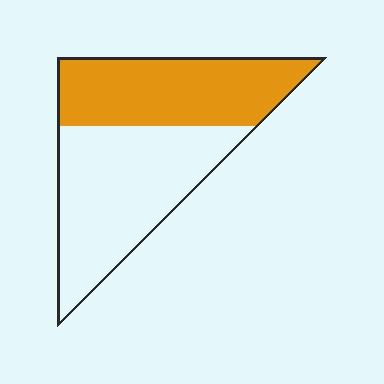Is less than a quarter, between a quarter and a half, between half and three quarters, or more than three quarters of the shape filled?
Between a quarter and a half.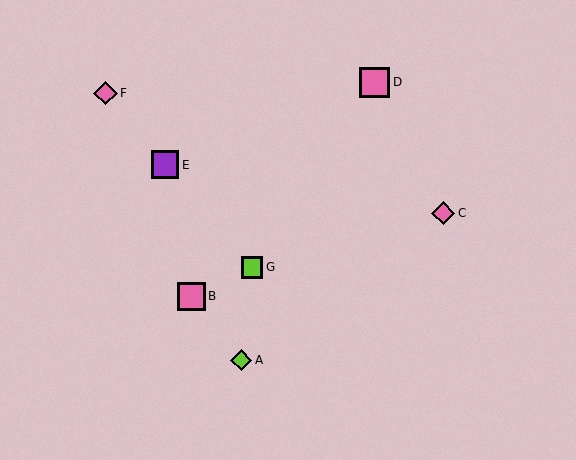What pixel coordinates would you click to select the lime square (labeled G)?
Click at (252, 267) to select the lime square G.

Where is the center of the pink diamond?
The center of the pink diamond is at (106, 93).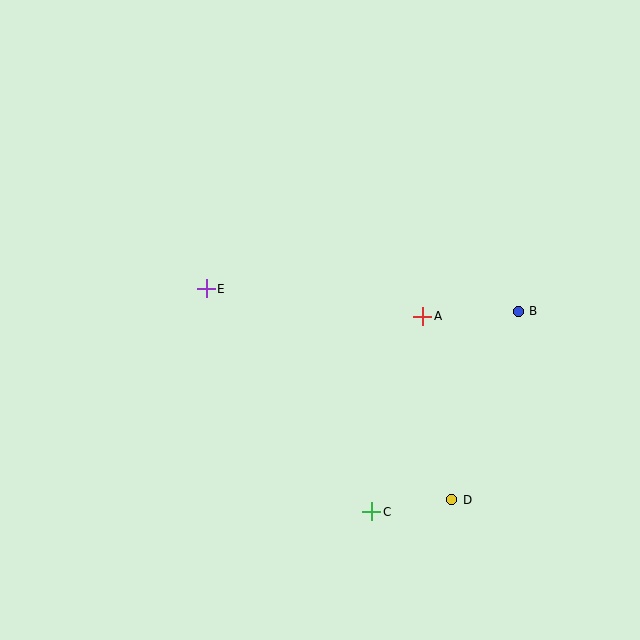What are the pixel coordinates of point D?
Point D is at (452, 500).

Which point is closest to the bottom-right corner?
Point D is closest to the bottom-right corner.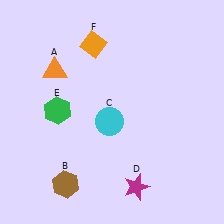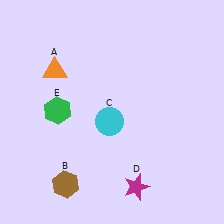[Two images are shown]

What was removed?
The orange diamond (F) was removed in Image 2.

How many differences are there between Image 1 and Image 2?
There is 1 difference between the two images.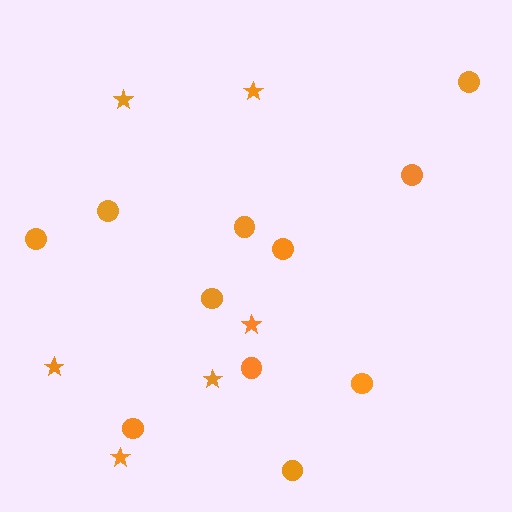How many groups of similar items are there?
There are 2 groups: one group of circles (11) and one group of stars (6).